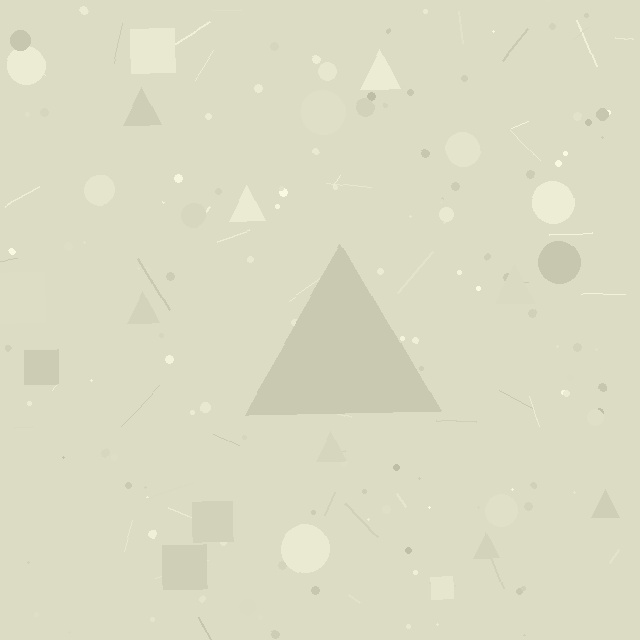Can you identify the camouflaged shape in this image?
The camouflaged shape is a triangle.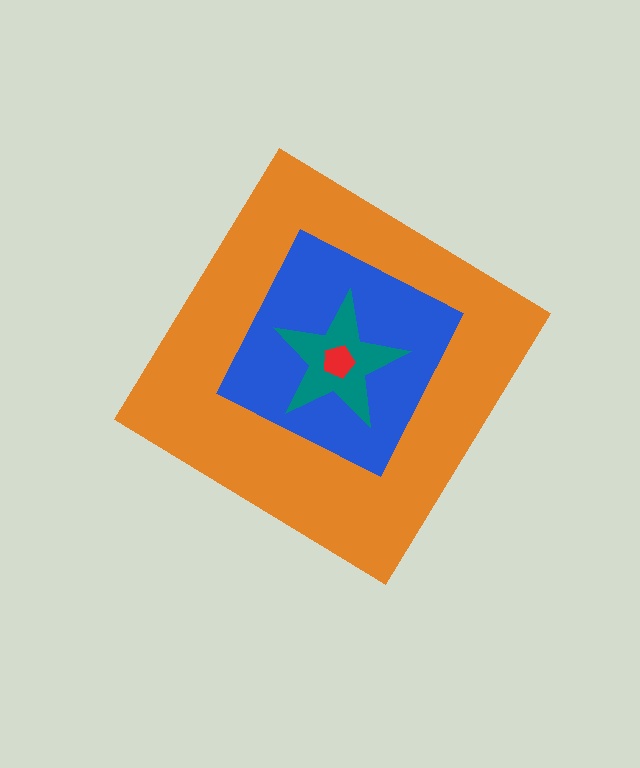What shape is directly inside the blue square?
The teal star.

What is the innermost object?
The red pentagon.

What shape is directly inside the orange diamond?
The blue square.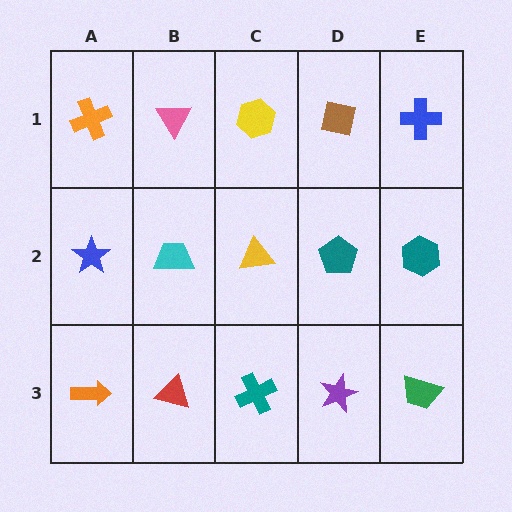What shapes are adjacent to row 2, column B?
A pink triangle (row 1, column B), a red triangle (row 3, column B), a blue star (row 2, column A), a yellow triangle (row 2, column C).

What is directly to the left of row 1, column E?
A brown square.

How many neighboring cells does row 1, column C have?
3.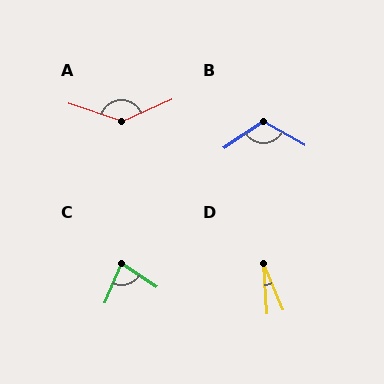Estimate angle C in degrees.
Approximately 79 degrees.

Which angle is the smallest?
D, at approximately 19 degrees.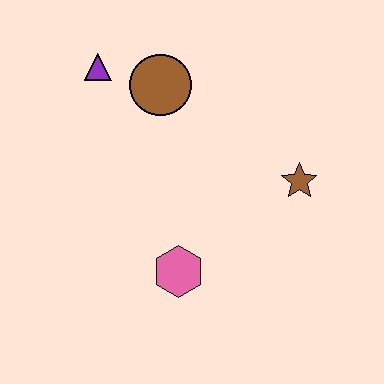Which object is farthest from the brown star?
The purple triangle is farthest from the brown star.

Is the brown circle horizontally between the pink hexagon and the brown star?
No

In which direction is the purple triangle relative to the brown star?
The purple triangle is to the left of the brown star.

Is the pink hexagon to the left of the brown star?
Yes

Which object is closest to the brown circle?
The purple triangle is closest to the brown circle.